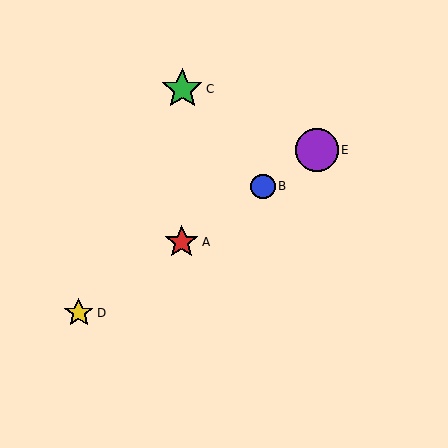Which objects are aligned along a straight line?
Objects A, B, D, E are aligned along a straight line.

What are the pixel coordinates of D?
Object D is at (79, 313).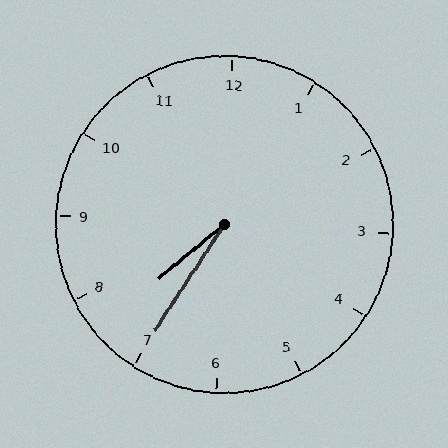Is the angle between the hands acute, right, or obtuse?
It is acute.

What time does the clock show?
7:35.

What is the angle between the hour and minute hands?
Approximately 18 degrees.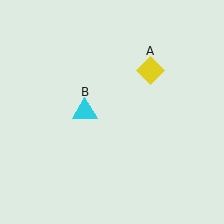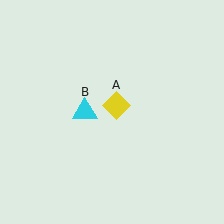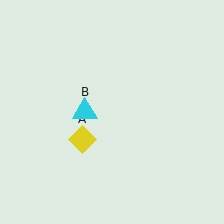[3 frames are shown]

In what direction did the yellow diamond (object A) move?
The yellow diamond (object A) moved down and to the left.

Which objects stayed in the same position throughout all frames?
Cyan triangle (object B) remained stationary.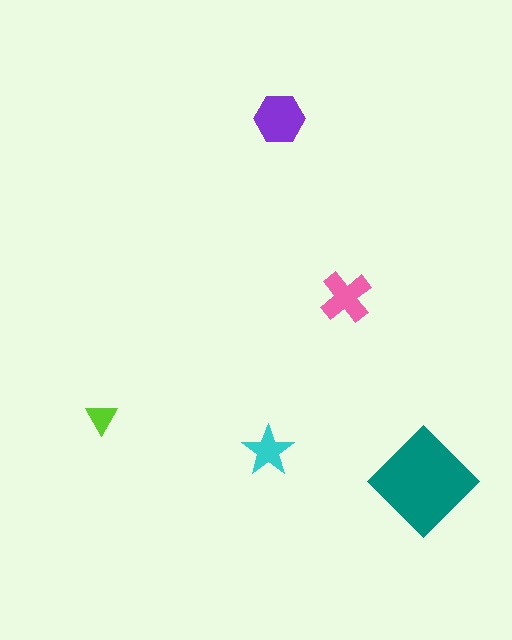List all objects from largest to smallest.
The teal diamond, the purple hexagon, the pink cross, the cyan star, the lime triangle.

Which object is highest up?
The purple hexagon is topmost.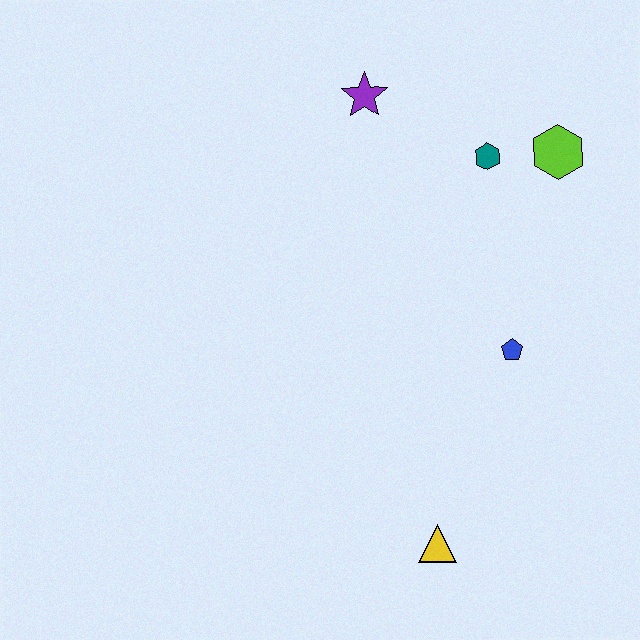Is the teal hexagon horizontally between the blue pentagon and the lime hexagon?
No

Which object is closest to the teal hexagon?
The lime hexagon is closest to the teal hexagon.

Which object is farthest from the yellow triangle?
The purple star is farthest from the yellow triangle.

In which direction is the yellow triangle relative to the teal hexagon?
The yellow triangle is below the teal hexagon.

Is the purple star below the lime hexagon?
No